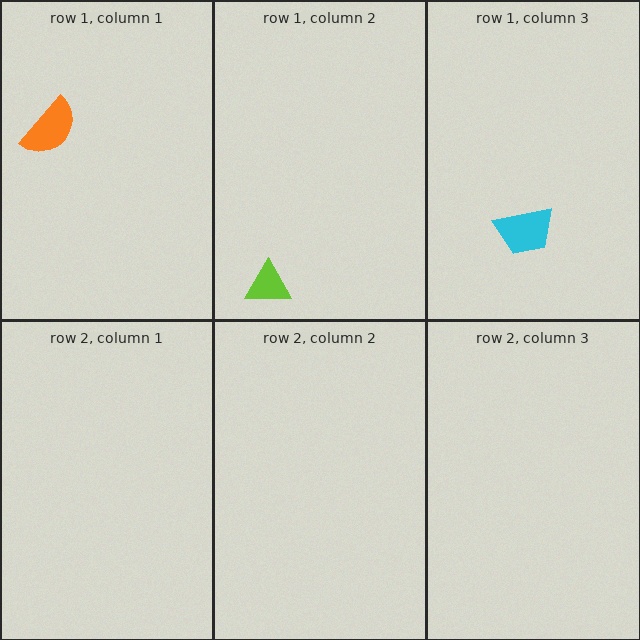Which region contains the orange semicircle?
The row 1, column 1 region.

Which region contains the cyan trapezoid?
The row 1, column 3 region.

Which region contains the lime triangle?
The row 1, column 2 region.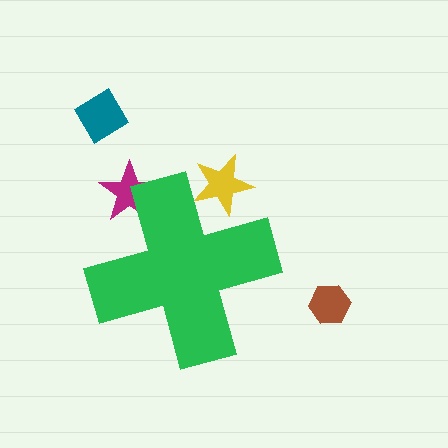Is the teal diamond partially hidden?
No, the teal diamond is fully visible.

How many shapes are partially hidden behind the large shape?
2 shapes are partially hidden.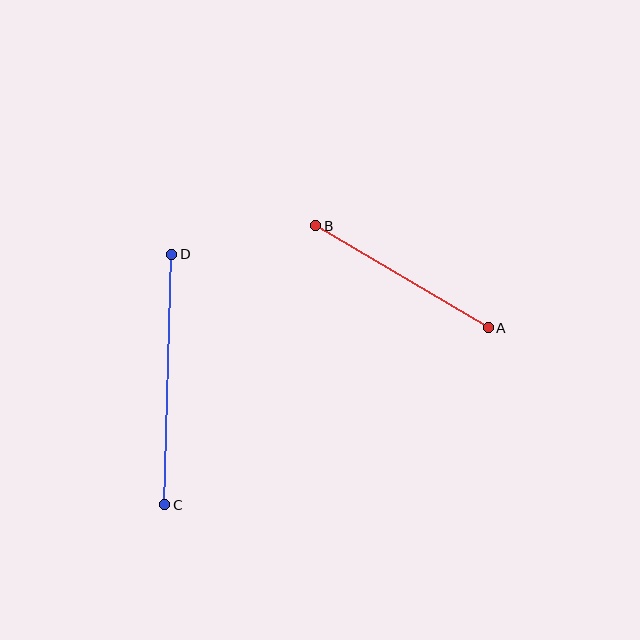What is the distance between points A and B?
The distance is approximately 200 pixels.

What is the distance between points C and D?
The distance is approximately 250 pixels.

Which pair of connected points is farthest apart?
Points C and D are farthest apart.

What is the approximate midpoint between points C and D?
The midpoint is at approximately (168, 379) pixels.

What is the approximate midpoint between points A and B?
The midpoint is at approximately (402, 277) pixels.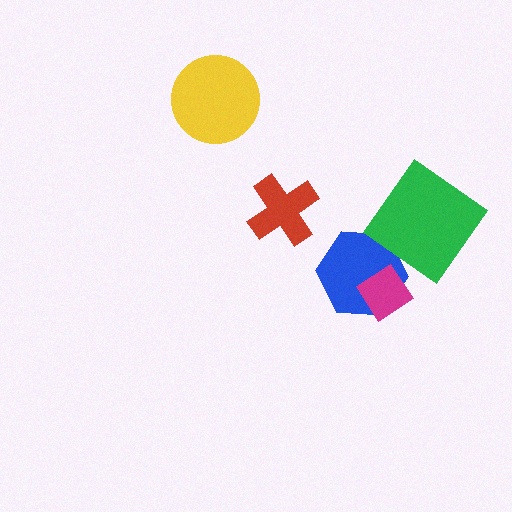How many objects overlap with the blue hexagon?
1 object overlaps with the blue hexagon.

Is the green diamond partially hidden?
No, no other shape covers it.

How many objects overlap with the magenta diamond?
1 object overlaps with the magenta diamond.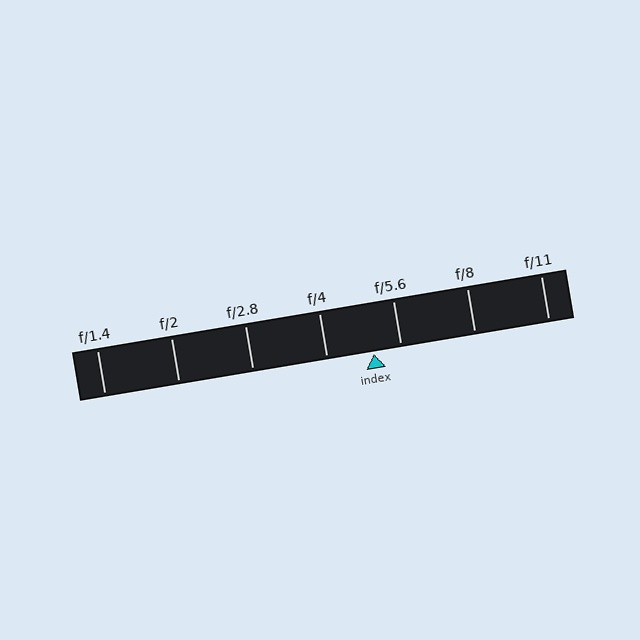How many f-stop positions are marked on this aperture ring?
There are 7 f-stop positions marked.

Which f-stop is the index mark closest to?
The index mark is closest to f/5.6.